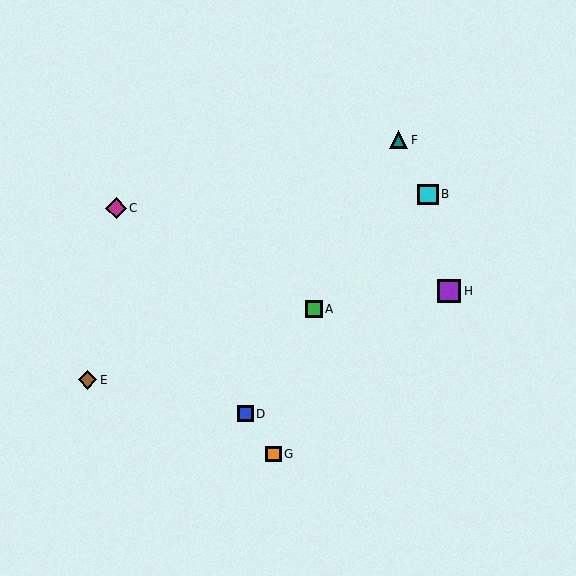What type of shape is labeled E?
Shape E is a brown diamond.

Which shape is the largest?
The purple square (labeled H) is the largest.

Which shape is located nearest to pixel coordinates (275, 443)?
The orange square (labeled G) at (274, 454) is nearest to that location.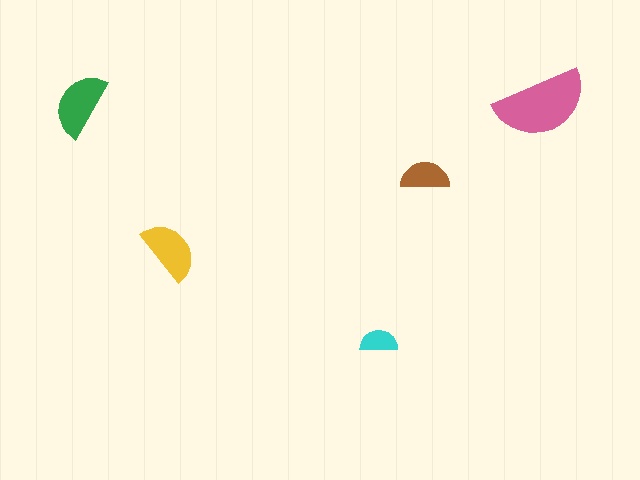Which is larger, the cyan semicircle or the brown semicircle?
The brown one.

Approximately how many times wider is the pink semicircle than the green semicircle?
About 1.5 times wider.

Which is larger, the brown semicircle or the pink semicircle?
The pink one.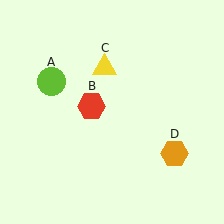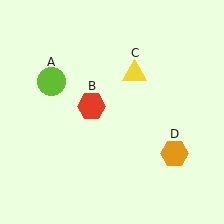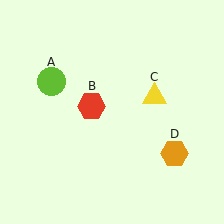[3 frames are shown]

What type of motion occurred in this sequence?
The yellow triangle (object C) rotated clockwise around the center of the scene.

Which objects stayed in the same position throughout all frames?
Lime circle (object A) and red hexagon (object B) and orange hexagon (object D) remained stationary.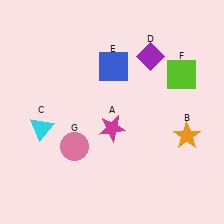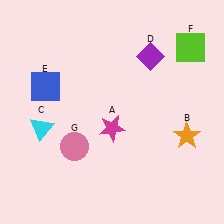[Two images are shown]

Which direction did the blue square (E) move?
The blue square (E) moved left.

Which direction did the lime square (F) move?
The lime square (F) moved up.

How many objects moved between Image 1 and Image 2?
2 objects moved between the two images.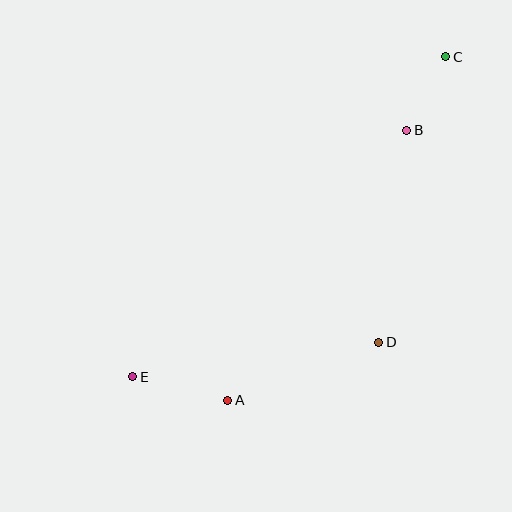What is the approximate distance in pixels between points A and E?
The distance between A and E is approximately 98 pixels.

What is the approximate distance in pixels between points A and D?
The distance between A and D is approximately 162 pixels.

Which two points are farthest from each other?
Points C and E are farthest from each other.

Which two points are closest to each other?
Points B and C are closest to each other.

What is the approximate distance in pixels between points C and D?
The distance between C and D is approximately 293 pixels.